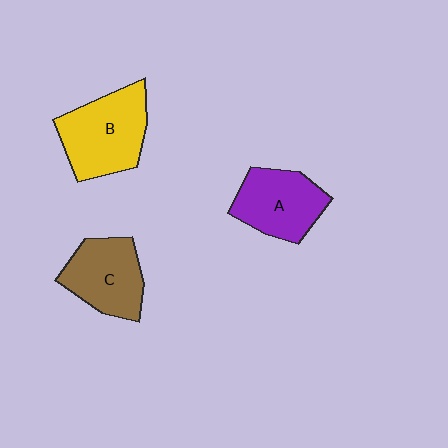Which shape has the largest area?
Shape B (yellow).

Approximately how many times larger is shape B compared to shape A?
Approximately 1.2 times.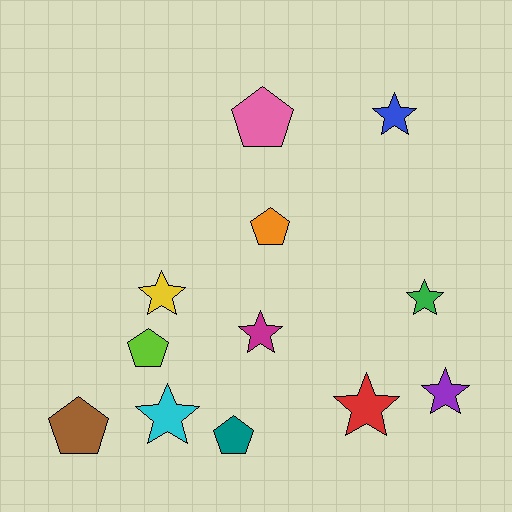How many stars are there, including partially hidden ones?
There are 7 stars.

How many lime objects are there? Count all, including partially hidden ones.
There is 1 lime object.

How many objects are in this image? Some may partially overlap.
There are 12 objects.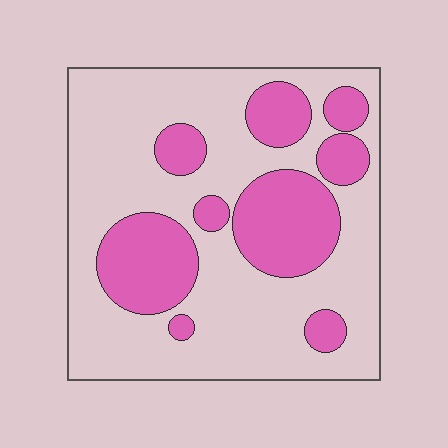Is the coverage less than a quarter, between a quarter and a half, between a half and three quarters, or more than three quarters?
Between a quarter and a half.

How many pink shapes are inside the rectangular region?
9.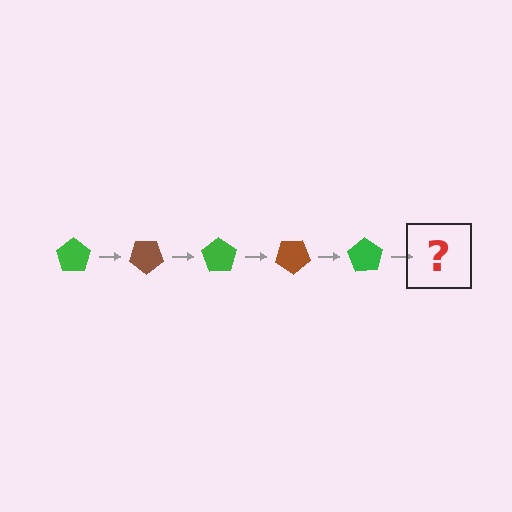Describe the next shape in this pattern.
It should be a brown pentagon, rotated 175 degrees from the start.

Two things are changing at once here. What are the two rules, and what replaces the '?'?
The two rules are that it rotates 35 degrees each step and the color cycles through green and brown. The '?' should be a brown pentagon, rotated 175 degrees from the start.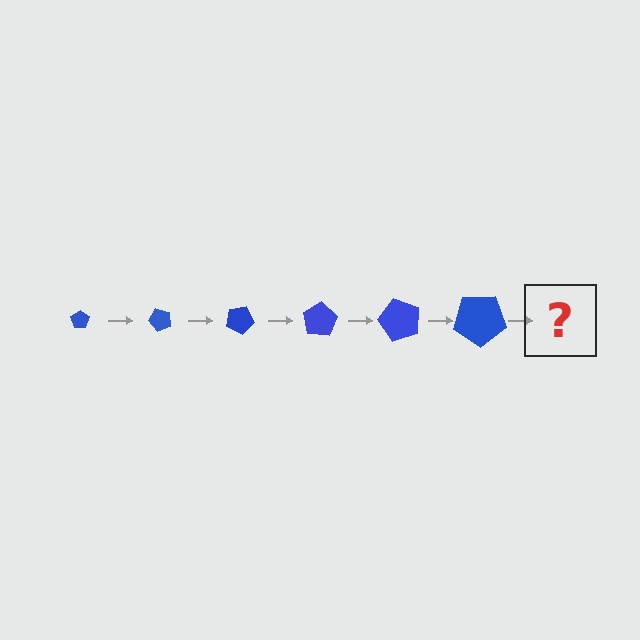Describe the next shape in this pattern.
It should be a pentagon, larger than the previous one and rotated 300 degrees from the start.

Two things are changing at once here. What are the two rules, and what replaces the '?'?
The two rules are that the pentagon grows larger each step and it rotates 50 degrees each step. The '?' should be a pentagon, larger than the previous one and rotated 300 degrees from the start.